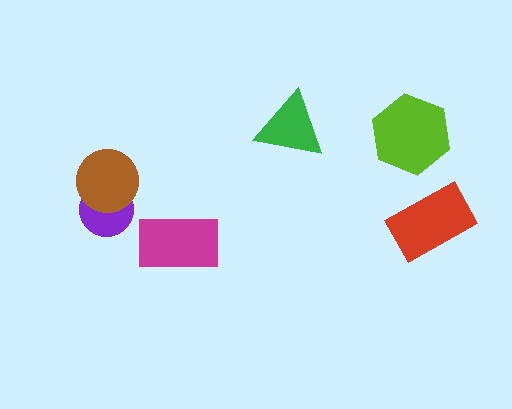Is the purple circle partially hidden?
Yes, it is partially covered by another shape.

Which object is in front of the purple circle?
The brown circle is in front of the purple circle.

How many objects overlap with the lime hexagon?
0 objects overlap with the lime hexagon.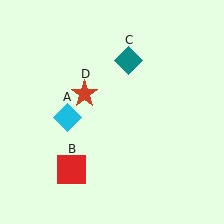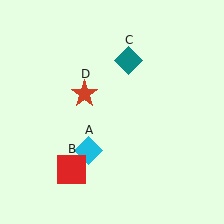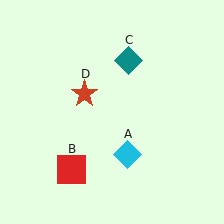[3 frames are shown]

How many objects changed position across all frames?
1 object changed position: cyan diamond (object A).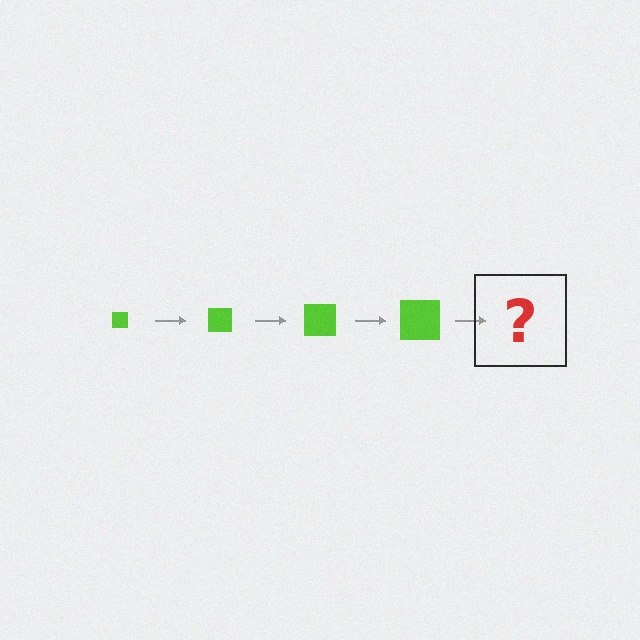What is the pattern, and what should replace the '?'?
The pattern is that the square gets progressively larger each step. The '?' should be a lime square, larger than the previous one.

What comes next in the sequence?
The next element should be a lime square, larger than the previous one.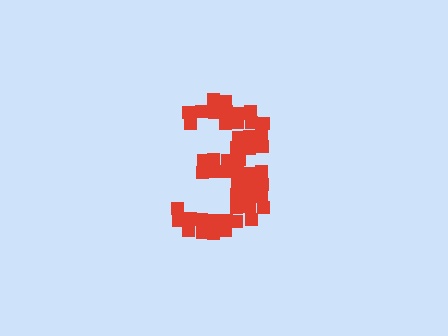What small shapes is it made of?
It is made of small squares.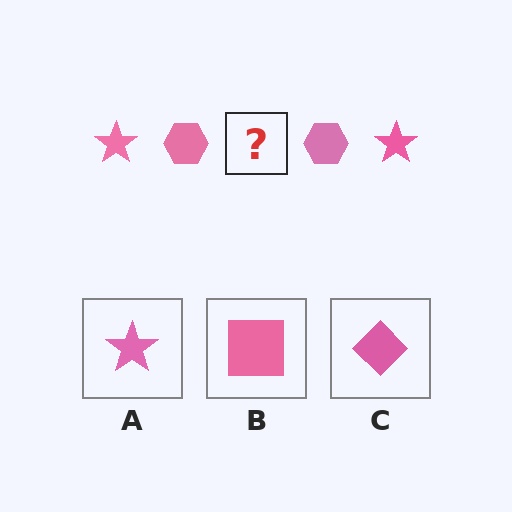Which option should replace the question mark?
Option A.